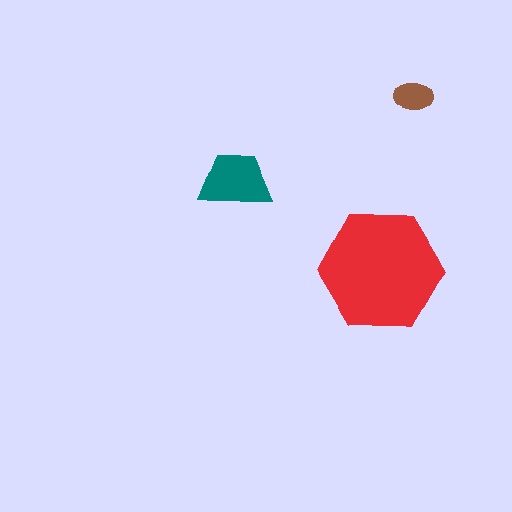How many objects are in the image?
There are 3 objects in the image.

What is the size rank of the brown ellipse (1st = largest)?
3rd.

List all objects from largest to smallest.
The red hexagon, the teal trapezoid, the brown ellipse.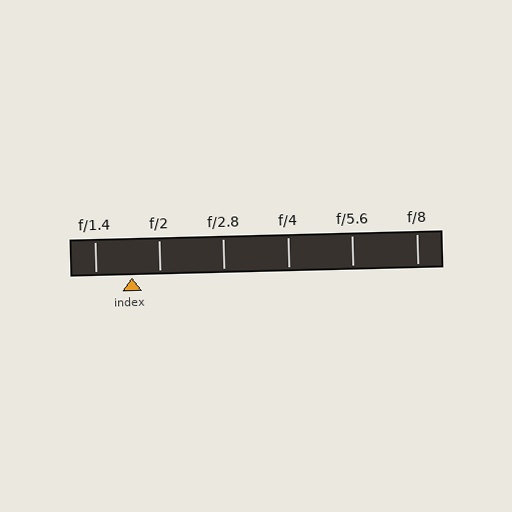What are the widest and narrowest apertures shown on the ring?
The widest aperture shown is f/1.4 and the narrowest is f/8.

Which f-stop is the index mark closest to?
The index mark is closest to f/2.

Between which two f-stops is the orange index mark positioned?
The index mark is between f/1.4 and f/2.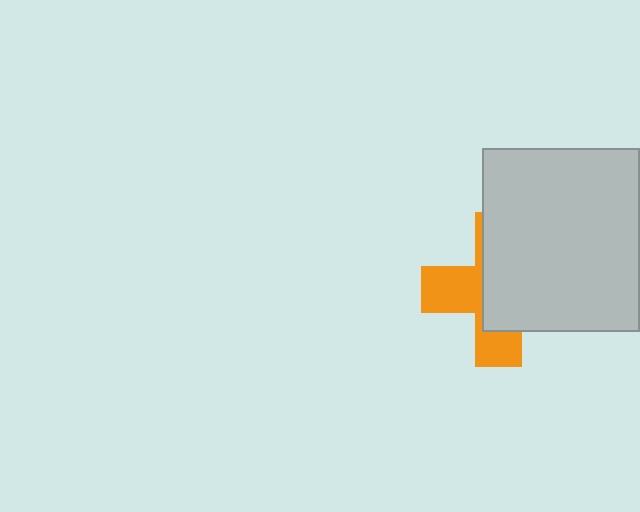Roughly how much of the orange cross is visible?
A small part of it is visible (roughly 40%).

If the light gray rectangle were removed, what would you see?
You would see the complete orange cross.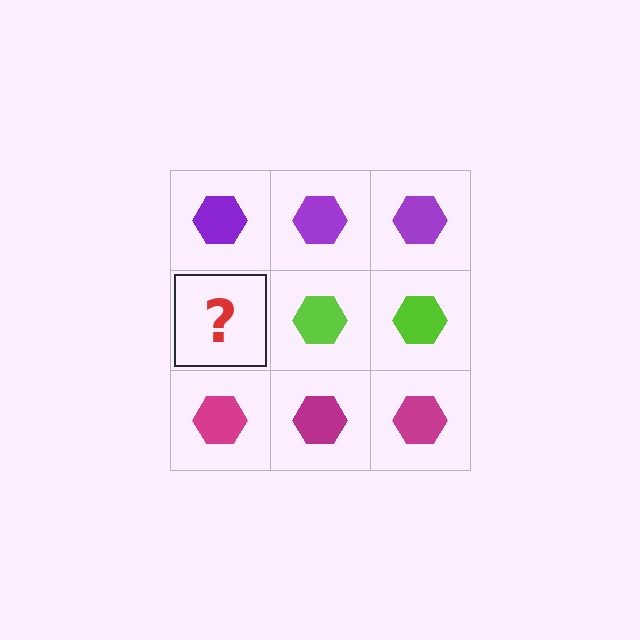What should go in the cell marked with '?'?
The missing cell should contain a lime hexagon.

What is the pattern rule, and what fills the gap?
The rule is that each row has a consistent color. The gap should be filled with a lime hexagon.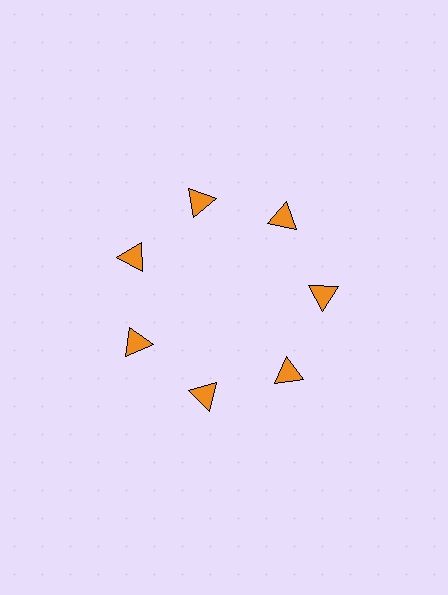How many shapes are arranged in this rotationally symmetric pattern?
There are 7 shapes, arranged in 7 groups of 1.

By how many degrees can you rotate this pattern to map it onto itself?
The pattern maps onto itself every 51 degrees of rotation.